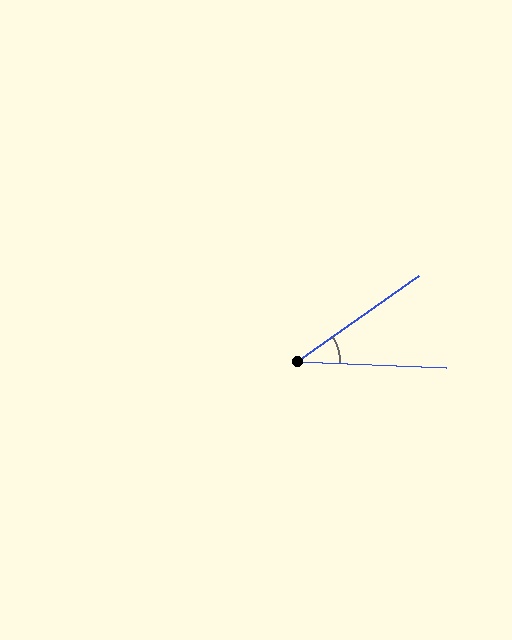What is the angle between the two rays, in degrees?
Approximately 38 degrees.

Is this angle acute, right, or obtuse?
It is acute.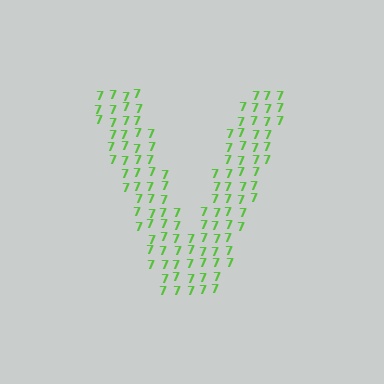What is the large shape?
The large shape is the letter V.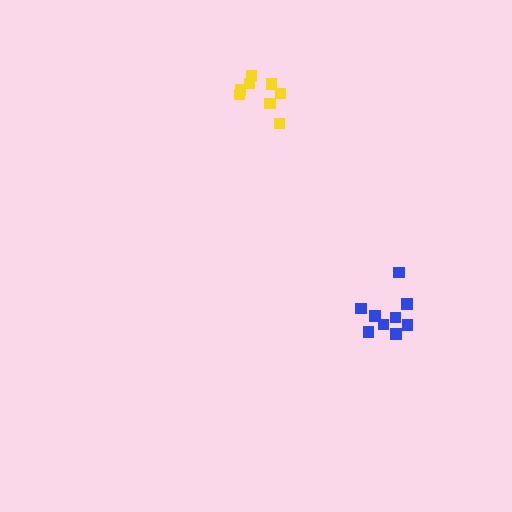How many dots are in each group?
Group 1: 8 dots, Group 2: 9 dots (17 total).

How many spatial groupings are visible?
There are 2 spatial groupings.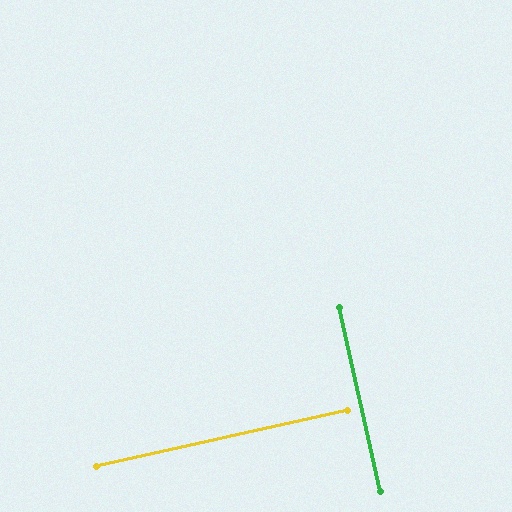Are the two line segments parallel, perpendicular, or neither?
Perpendicular — they meet at approximately 90°.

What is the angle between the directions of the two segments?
Approximately 90 degrees.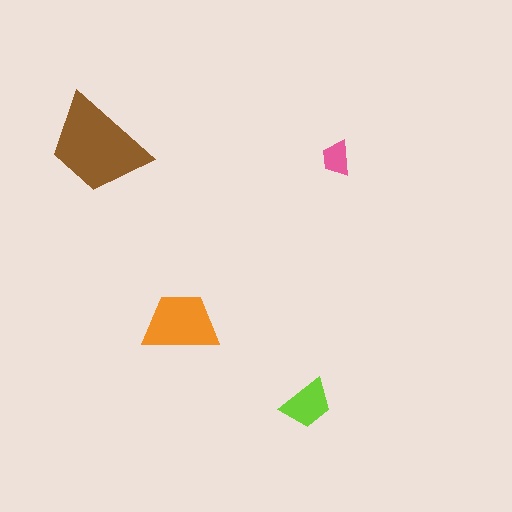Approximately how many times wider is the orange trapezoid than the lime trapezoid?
About 1.5 times wider.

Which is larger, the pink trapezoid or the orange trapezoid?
The orange one.